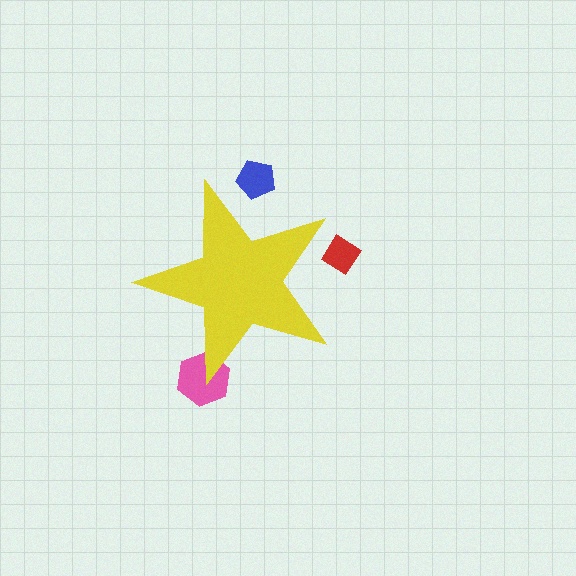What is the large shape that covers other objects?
A yellow star.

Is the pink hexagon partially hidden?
Yes, the pink hexagon is partially hidden behind the yellow star.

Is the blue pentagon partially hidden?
Yes, the blue pentagon is partially hidden behind the yellow star.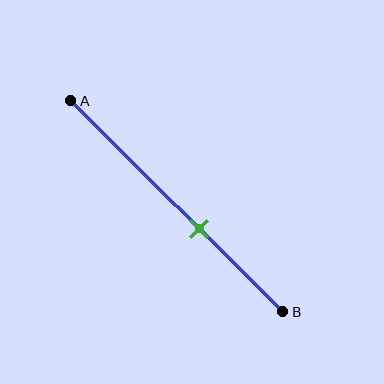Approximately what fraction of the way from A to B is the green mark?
The green mark is approximately 60% of the way from A to B.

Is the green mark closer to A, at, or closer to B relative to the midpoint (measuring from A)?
The green mark is closer to point B than the midpoint of segment AB.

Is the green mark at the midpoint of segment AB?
No, the mark is at about 60% from A, not at the 50% midpoint.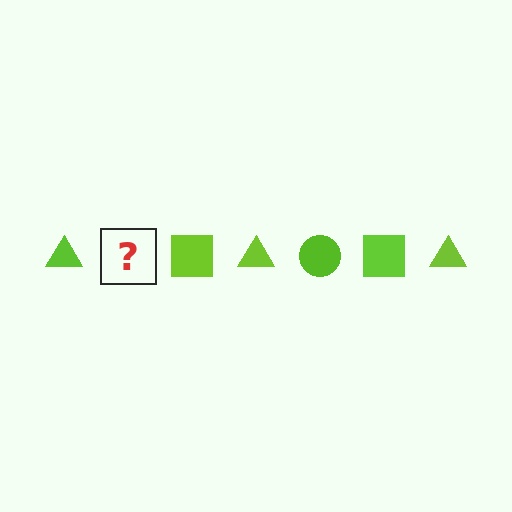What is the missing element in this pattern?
The missing element is a lime circle.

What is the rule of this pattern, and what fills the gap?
The rule is that the pattern cycles through triangle, circle, square shapes in lime. The gap should be filled with a lime circle.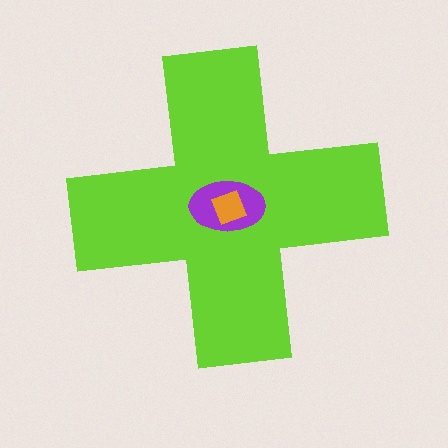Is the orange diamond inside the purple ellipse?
Yes.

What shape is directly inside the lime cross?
The purple ellipse.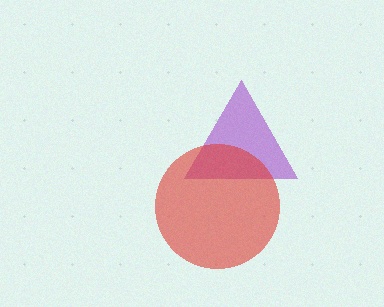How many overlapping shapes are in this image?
There are 2 overlapping shapes in the image.